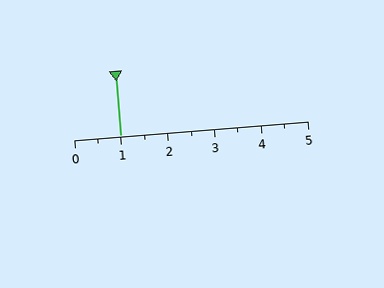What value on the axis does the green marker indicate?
The marker indicates approximately 1.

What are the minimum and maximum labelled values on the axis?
The axis runs from 0 to 5.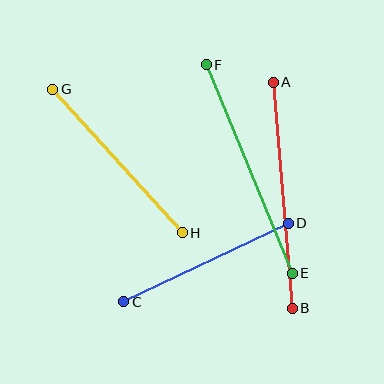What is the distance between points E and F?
The distance is approximately 226 pixels.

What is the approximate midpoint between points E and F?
The midpoint is at approximately (249, 169) pixels.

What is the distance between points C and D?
The distance is approximately 182 pixels.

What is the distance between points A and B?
The distance is approximately 227 pixels.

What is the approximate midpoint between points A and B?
The midpoint is at approximately (283, 195) pixels.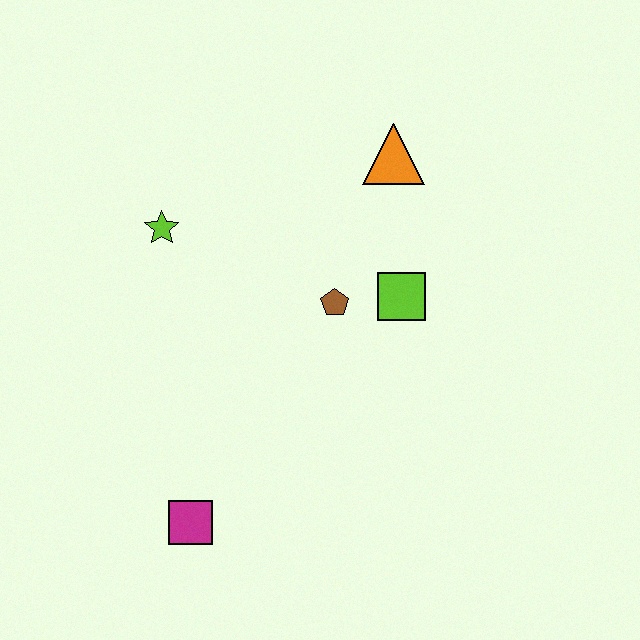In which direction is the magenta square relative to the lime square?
The magenta square is below the lime square.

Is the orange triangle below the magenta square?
No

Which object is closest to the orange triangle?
The lime square is closest to the orange triangle.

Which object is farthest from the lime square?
The magenta square is farthest from the lime square.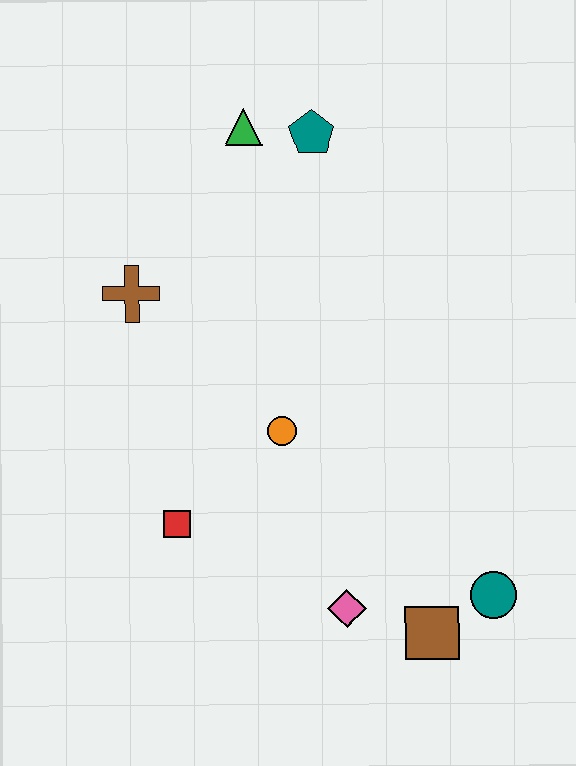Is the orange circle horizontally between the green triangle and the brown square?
Yes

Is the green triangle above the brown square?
Yes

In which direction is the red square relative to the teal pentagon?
The red square is below the teal pentagon.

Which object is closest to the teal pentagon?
The green triangle is closest to the teal pentagon.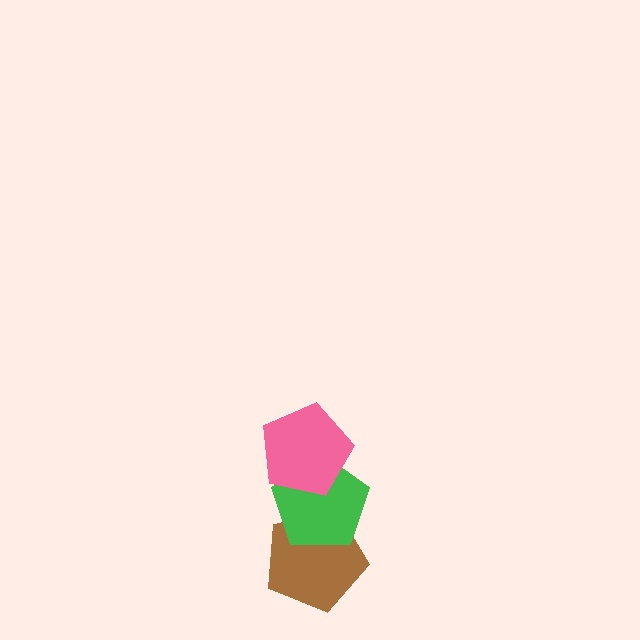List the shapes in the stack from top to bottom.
From top to bottom: the pink pentagon, the green pentagon, the brown pentagon.